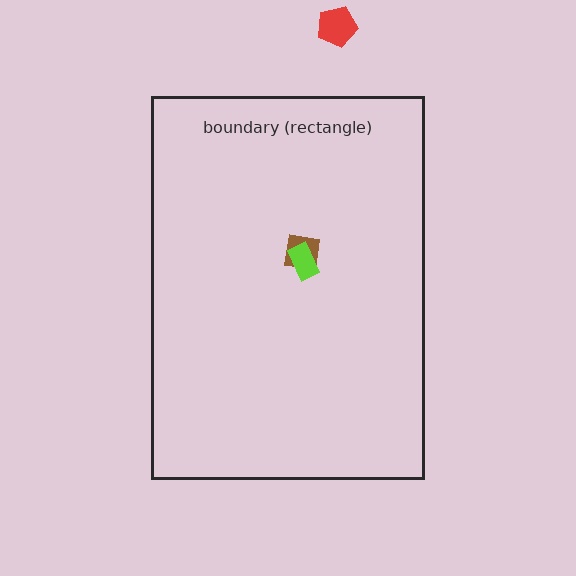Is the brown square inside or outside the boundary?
Inside.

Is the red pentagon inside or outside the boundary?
Outside.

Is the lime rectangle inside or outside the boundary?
Inside.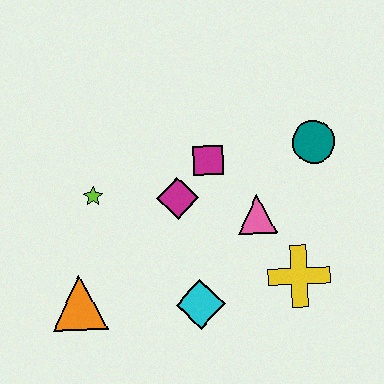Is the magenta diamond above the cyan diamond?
Yes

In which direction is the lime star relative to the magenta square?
The lime star is to the left of the magenta square.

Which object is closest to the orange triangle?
The lime star is closest to the orange triangle.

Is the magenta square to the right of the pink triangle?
No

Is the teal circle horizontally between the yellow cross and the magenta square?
No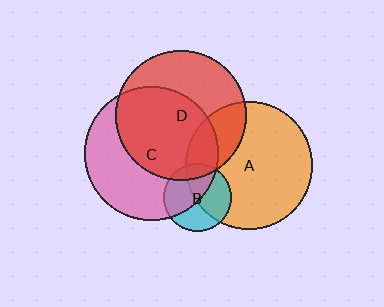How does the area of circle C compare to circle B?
Approximately 3.9 times.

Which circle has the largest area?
Circle C (pink).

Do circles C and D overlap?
Yes.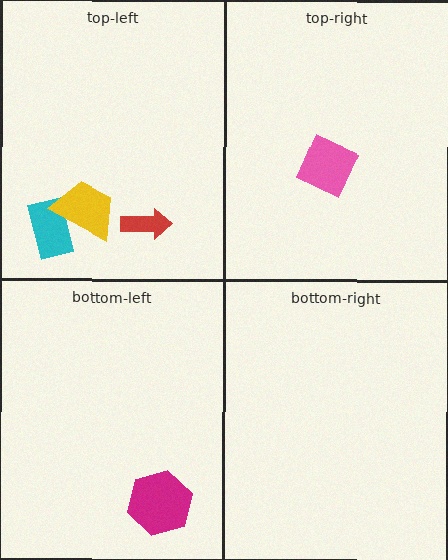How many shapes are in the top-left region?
3.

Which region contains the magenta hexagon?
The bottom-left region.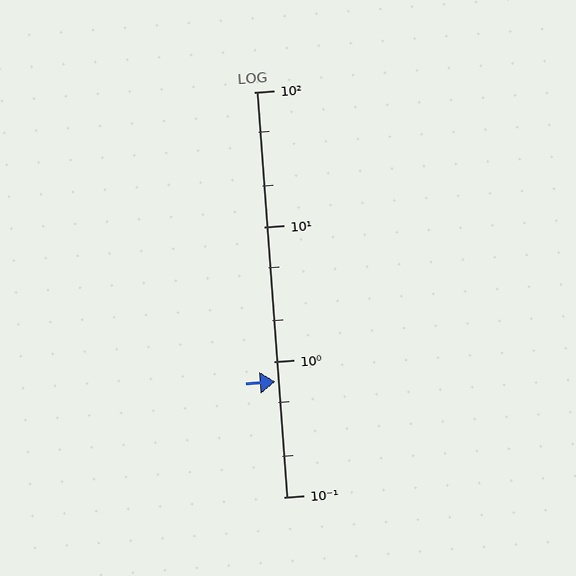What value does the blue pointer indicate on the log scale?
The pointer indicates approximately 0.71.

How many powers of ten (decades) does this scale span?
The scale spans 3 decades, from 0.1 to 100.